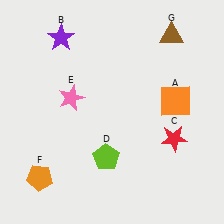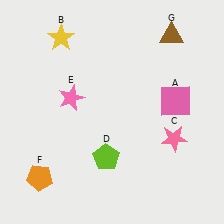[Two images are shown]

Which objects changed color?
A changed from orange to pink. B changed from purple to yellow. C changed from red to pink.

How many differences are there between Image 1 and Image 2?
There are 3 differences between the two images.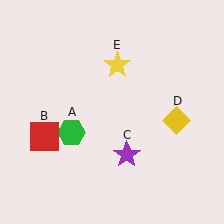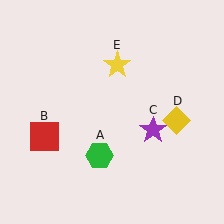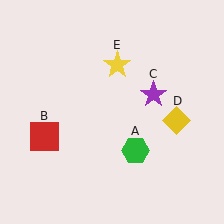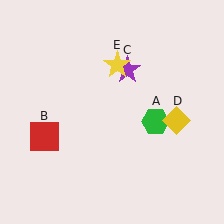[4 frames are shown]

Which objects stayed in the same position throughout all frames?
Red square (object B) and yellow diamond (object D) and yellow star (object E) remained stationary.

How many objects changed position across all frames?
2 objects changed position: green hexagon (object A), purple star (object C).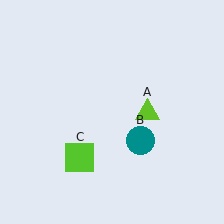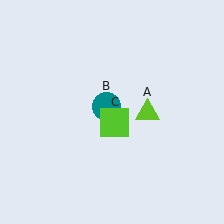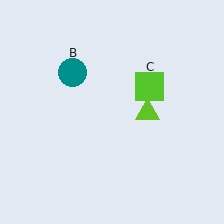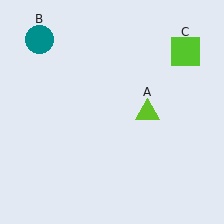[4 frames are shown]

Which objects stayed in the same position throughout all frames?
Lime triangle (object A) remained stationary.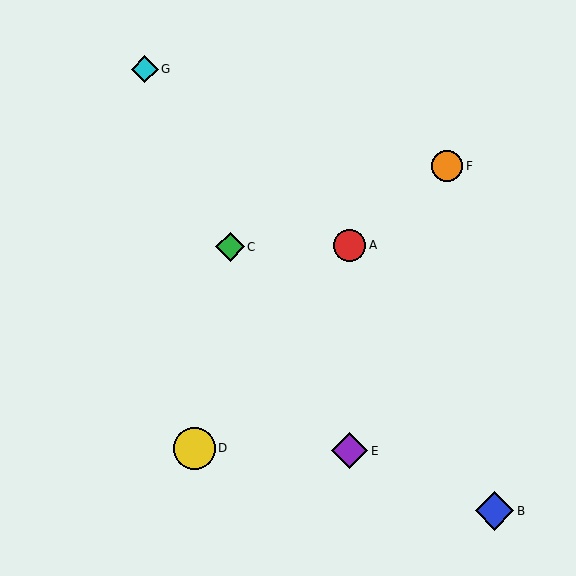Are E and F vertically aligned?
No, E is at x≈350 and F is at x≈447.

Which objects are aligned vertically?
Objects A, E are aligned vertically.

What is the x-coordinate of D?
Object D is at x≈194.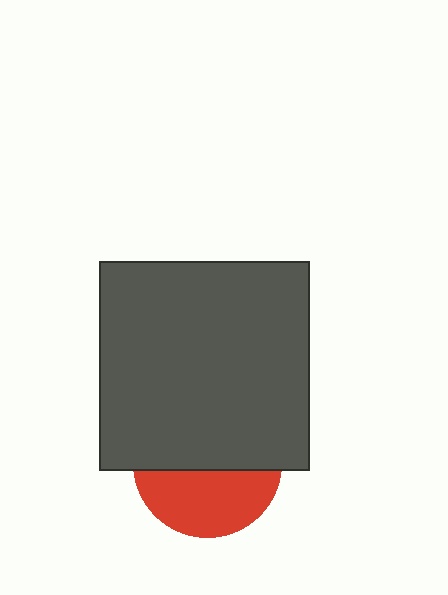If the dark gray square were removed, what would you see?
You would see the complete red circle.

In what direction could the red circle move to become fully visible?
The red circle could move down. That would shift it out from behind the dark gray square entirely.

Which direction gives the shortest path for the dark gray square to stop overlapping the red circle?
Moving up gives the shortest separation.